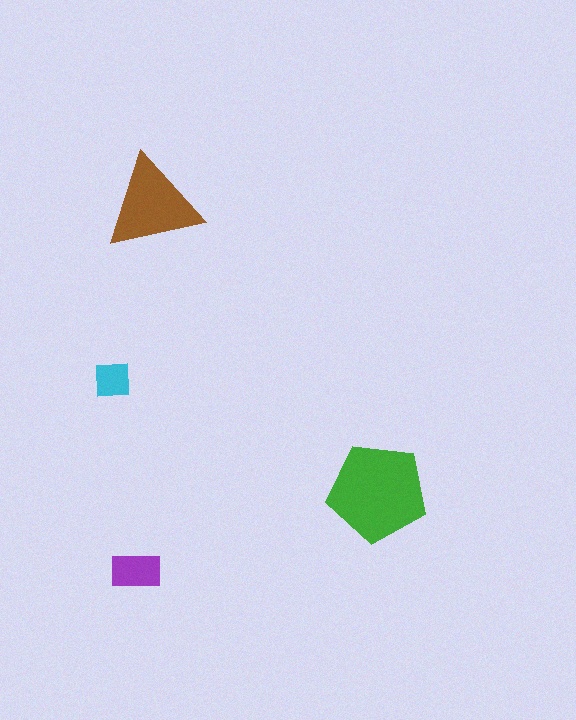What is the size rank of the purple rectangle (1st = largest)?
3rd.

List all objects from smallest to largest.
The cyan square, the purple rectangle, the brown triangle, the green pentagon.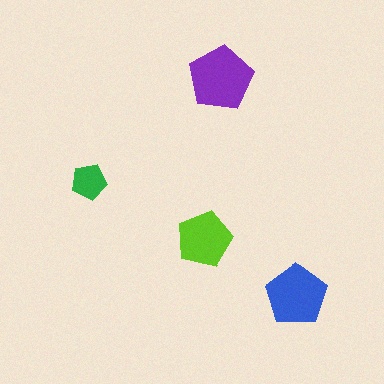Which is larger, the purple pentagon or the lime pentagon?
The purple one.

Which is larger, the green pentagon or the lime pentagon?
The lime one.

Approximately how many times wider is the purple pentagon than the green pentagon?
About 2 times wider.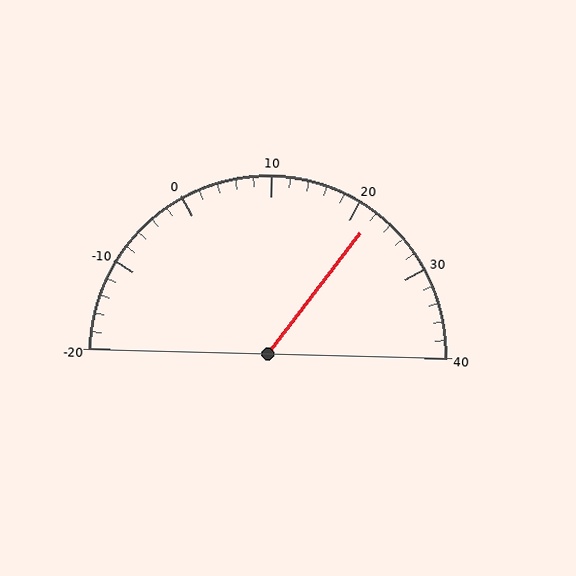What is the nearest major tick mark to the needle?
The nearest major tick mark is 20.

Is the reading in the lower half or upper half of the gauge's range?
The reading is in the upper half of the range (-20 to 40).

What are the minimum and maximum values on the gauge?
The gauge ranges from -20 to 40.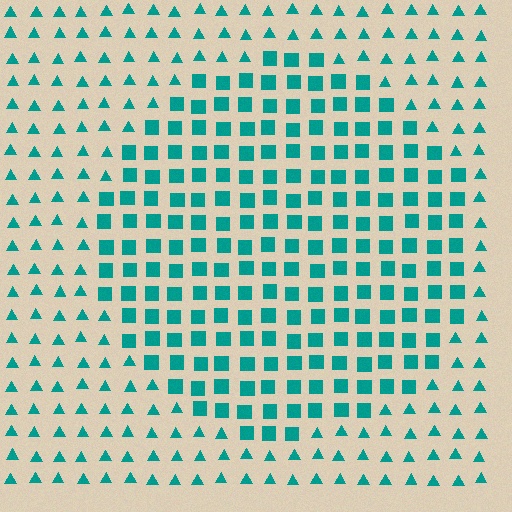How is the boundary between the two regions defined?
The boundary is defined by a change in element shape: squares inside vs. triangles outside. All elements share the same color and spacing.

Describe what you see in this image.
The image is filled with small teal elements arranged in a uniform grid. A circle-shaped region contains squares, while the surrounding area contains triangles. The boundary is defined purely by the change in element shape.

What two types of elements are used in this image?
The image uses squares inside the circle region and triangles outside it.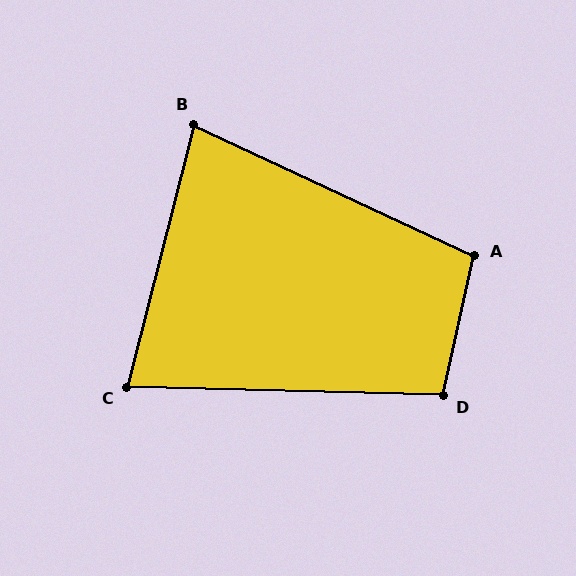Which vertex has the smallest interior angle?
C, at approximately 77 degrees.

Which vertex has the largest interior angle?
A, at approximately 103 degrees.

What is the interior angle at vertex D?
Approximately 101 degrees (obtuse).